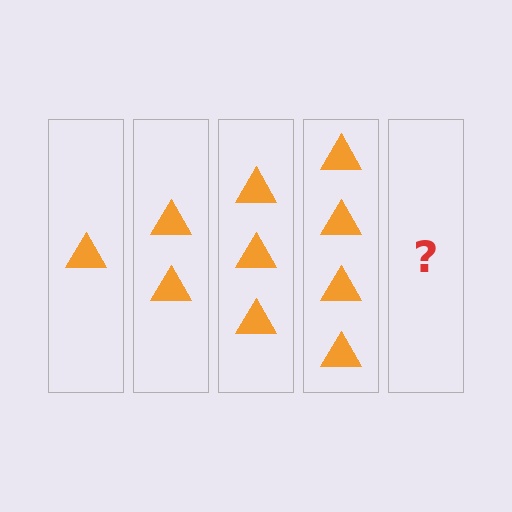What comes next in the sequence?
The next element should be 5 triangles.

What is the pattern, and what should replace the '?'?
The pattern is that each step adds one more triangle. The '?' should be 5 triangles.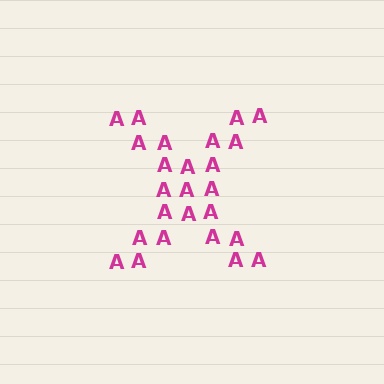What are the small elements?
The small elements are letter A's.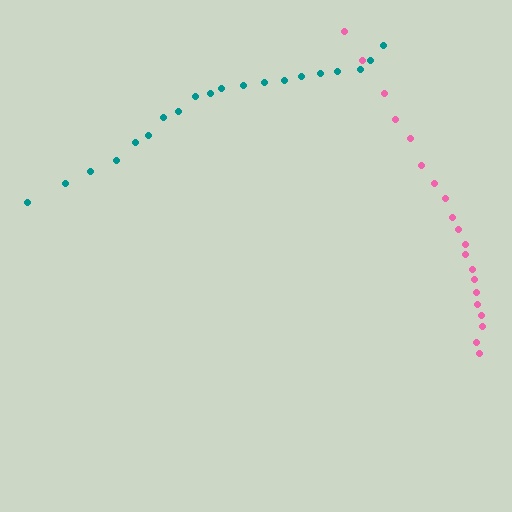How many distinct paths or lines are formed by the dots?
There are 2 distinct paths.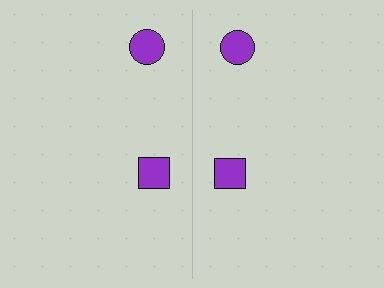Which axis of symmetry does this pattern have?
The pattern has a vertical axis of symmetry running through the center of the image.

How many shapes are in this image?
There are 4 shapes in this image.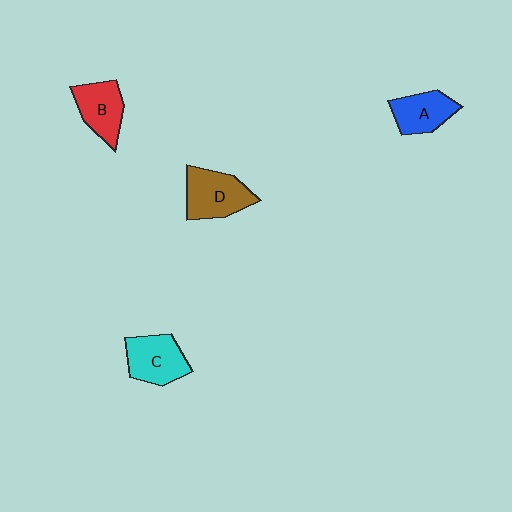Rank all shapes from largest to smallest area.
From largest to smallest: D (brown), C (cyan), B (red), A (blue).